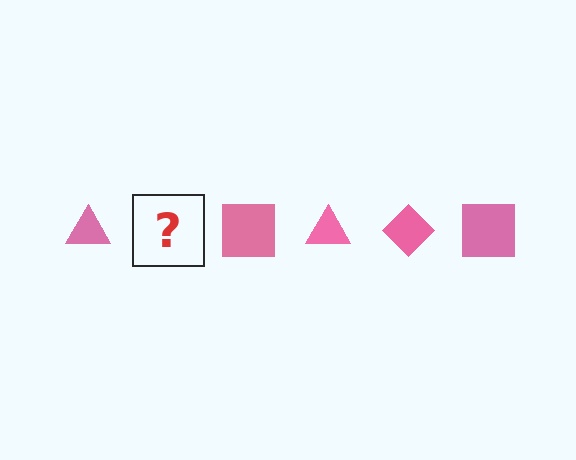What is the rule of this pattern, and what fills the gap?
The rule is that the pattern cycles through triangle, diamond, square shapes in pink. The gap should be filled with a pink diamond.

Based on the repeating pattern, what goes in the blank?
The blank should be a pink diamond.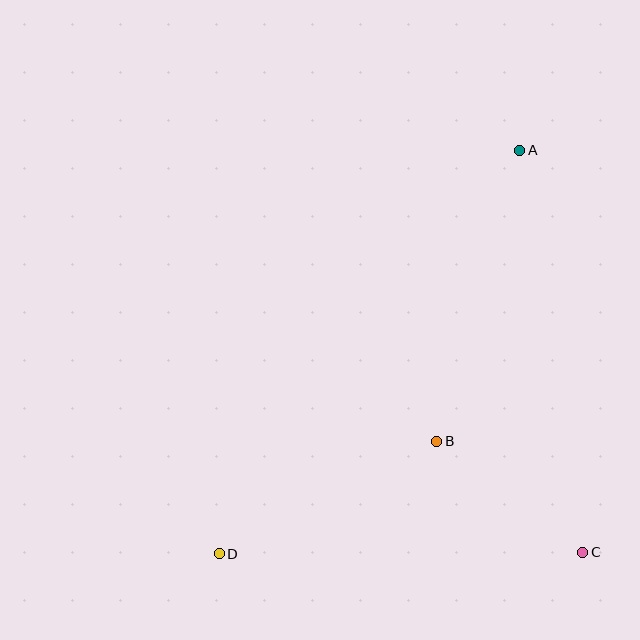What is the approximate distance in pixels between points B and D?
The distance between B and D is approximately 245 pixels.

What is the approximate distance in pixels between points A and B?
The distance between A and B is approximately 303 pixels.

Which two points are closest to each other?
Points B and C are closest to each other.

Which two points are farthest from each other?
Points A and D are farthest from each other.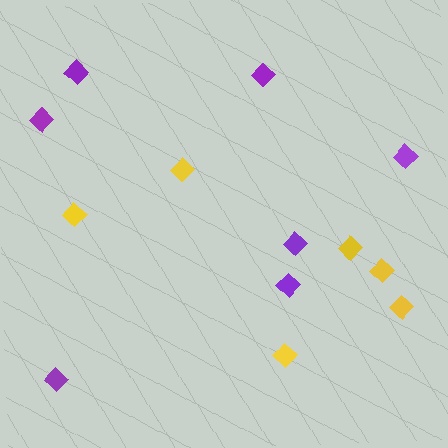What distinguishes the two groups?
There are 2 groups: one group of purple diamonds (7) and one group of yellow diamonds (6).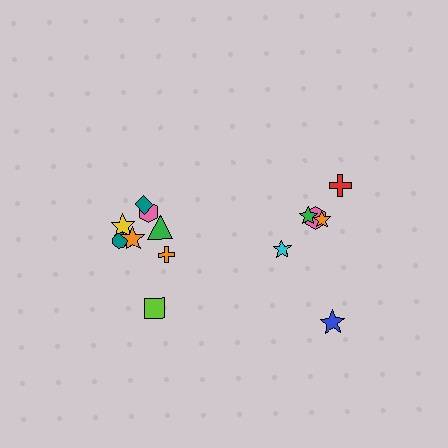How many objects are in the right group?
There are 6 objects.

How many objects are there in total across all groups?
There are 14 objects.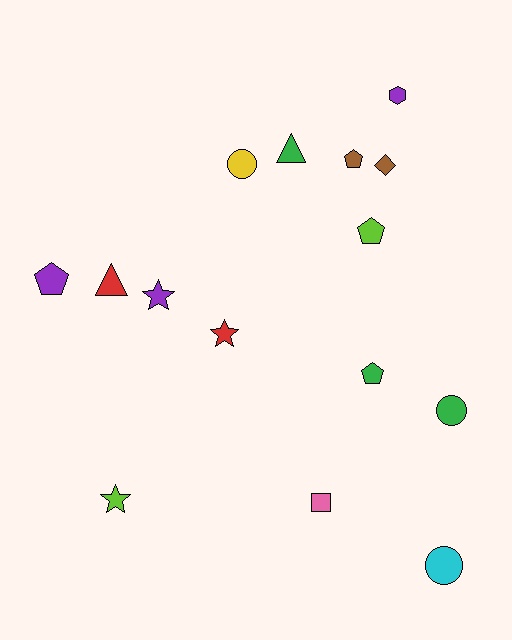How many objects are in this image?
There are 15 objects.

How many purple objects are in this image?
There are 3 purple objects.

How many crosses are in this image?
There are no crosses.